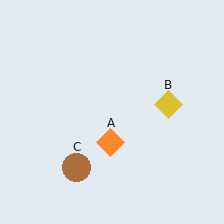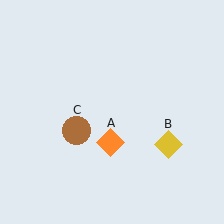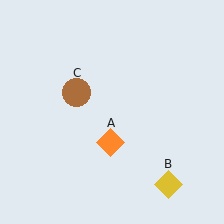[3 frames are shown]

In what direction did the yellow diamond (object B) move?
The yellow diamond (object B) moved down.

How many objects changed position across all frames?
2 objects changed position: yellow diamond (object B), brown circle (object C).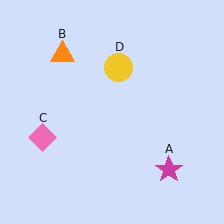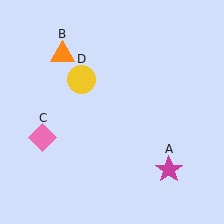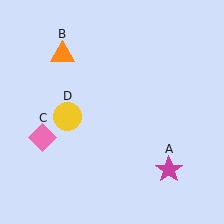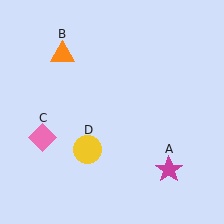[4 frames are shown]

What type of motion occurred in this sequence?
The yellow circle (object D) rotated counterclockwise around the center of the scene.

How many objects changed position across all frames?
1 object changed position: yellow circle (object D).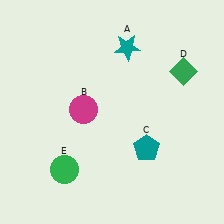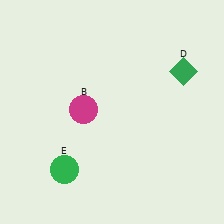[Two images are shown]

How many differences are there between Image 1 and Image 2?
There are 2 differences between the two images.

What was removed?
The teal pentagon (C), the teal star (A) were removed in Image 2.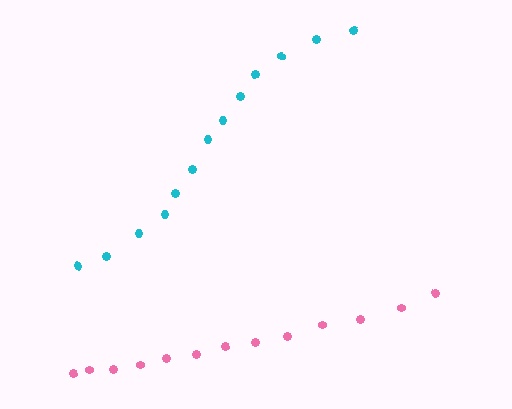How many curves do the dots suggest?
There are 2 distinct paths.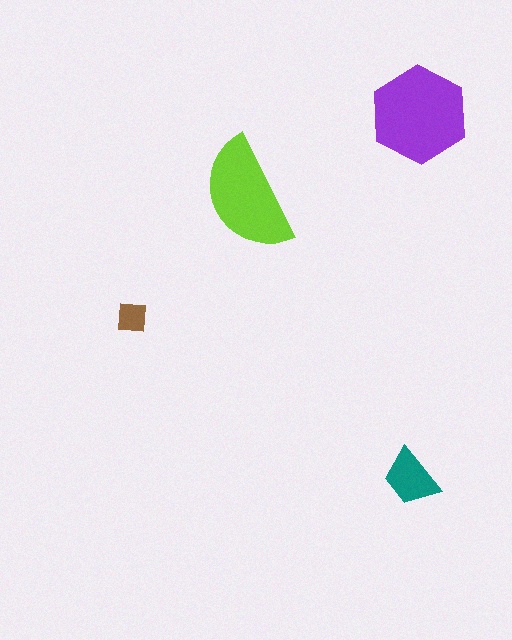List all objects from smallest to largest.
The brown square, the teal trapezoid, the lime semicircle, the purple hexagon.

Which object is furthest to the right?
The purple hexagon is rightmost.